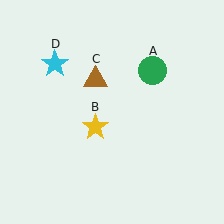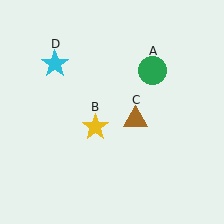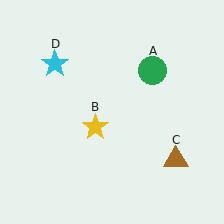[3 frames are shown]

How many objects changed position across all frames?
1 object changed position: brown triangle (object C).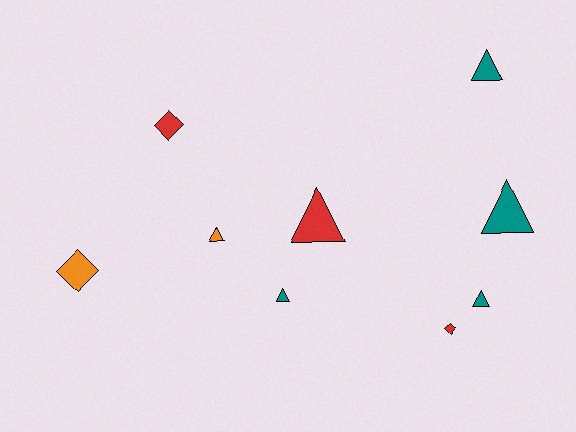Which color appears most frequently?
Teal, with 4 objects.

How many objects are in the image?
There are 9 objects.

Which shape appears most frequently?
Triangle, with 6 objects.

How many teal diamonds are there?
There are no teal diamonds.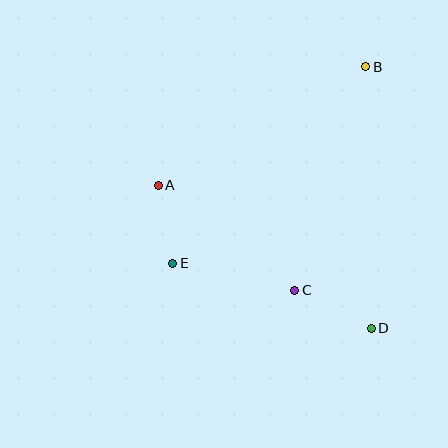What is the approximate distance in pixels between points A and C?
The distance between A and C is approximately 173 pixels.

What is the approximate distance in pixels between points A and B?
The distance between A and B is approximately 239 pixels.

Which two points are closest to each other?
Points A and E are closest to each other.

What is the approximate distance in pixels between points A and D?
The distance between A and D is approximately 257 pixels.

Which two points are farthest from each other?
Points B and E are farthest from each other.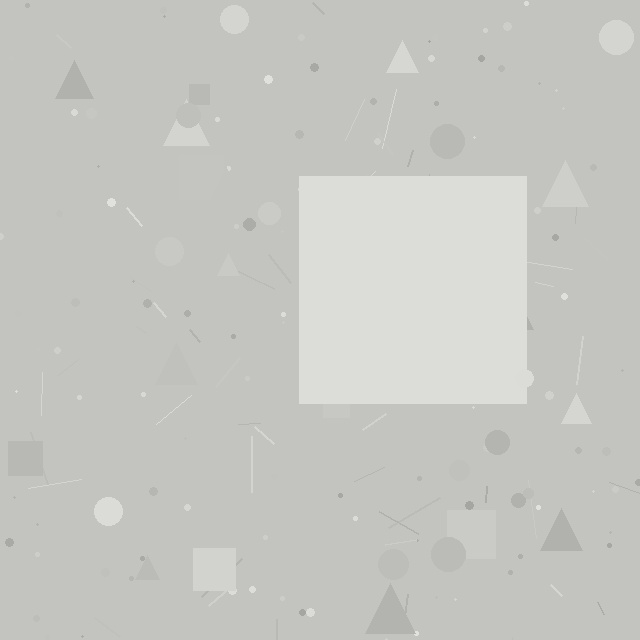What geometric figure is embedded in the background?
A square is embedded in the background.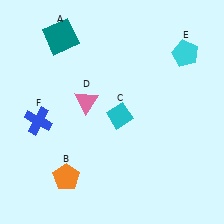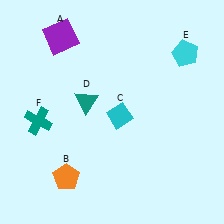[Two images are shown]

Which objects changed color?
A changed from teal to purple. D changed from pink to teal. F changed from blue to teal.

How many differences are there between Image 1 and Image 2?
There are 3 differences between the two images.